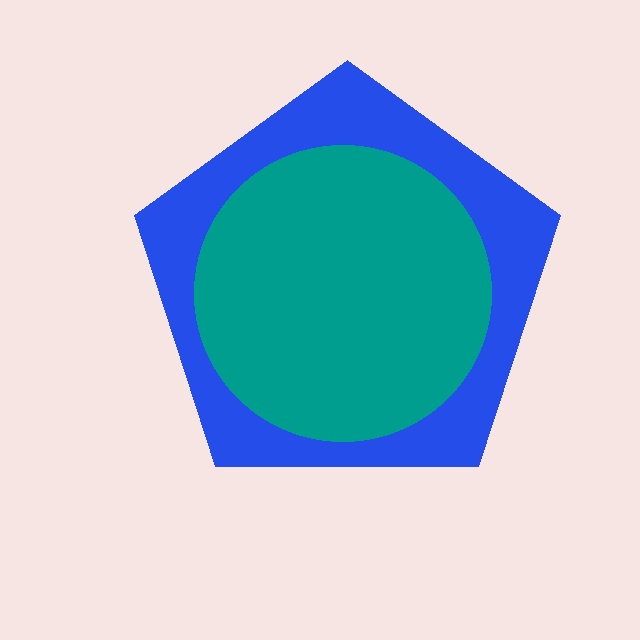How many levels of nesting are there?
2.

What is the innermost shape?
The teal circle.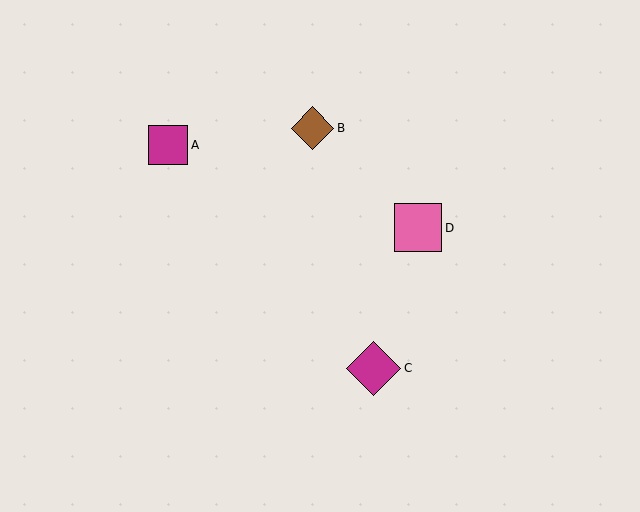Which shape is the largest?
The magenta diamond (labeled C) is the largest.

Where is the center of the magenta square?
The center of the magenta square is at (168, 145).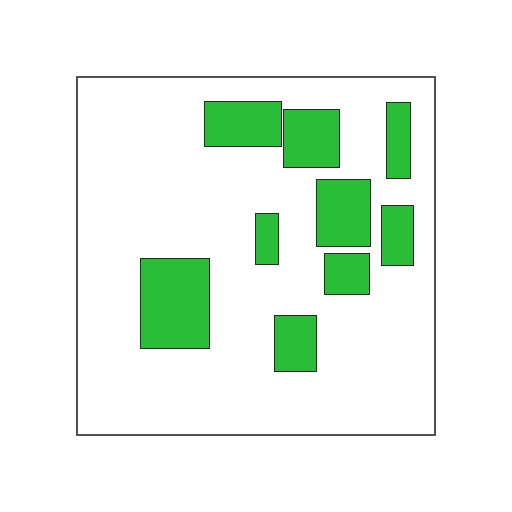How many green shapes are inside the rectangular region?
9.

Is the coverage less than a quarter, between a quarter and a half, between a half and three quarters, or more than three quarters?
Less than a quarter.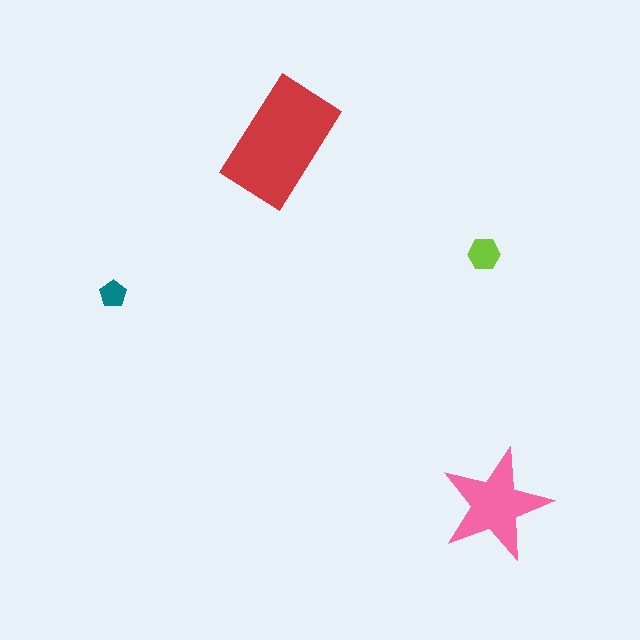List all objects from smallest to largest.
The teal pentagon, the lime hexagon, the pink star, the red rectangle.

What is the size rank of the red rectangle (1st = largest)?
1st.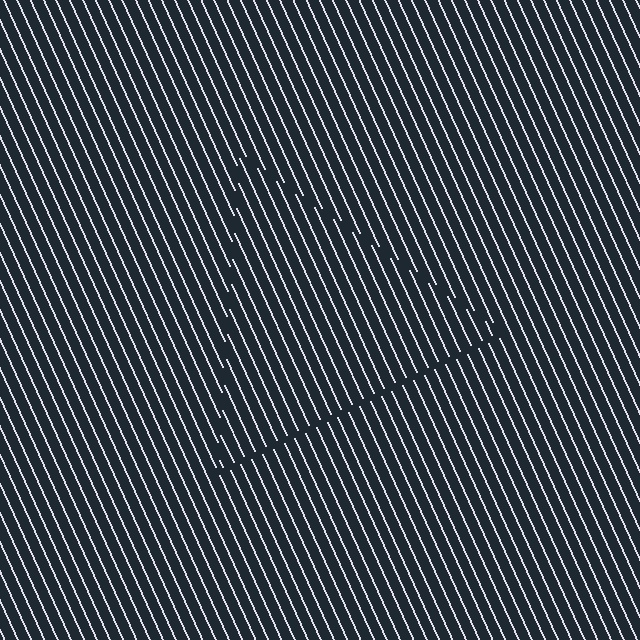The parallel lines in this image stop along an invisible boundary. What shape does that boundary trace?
An illusory triangle. The interior of the shape contains the same grating, shifted by half a period — the contour is defined by the phase discontinuity where line-ends from the inner and outer gratings abut.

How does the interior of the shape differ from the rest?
The interior of the shape contains the same grating, shifted by half a period — the contour is defined by the phase discontinuity where line-ends from the inner and outer gratings abut.